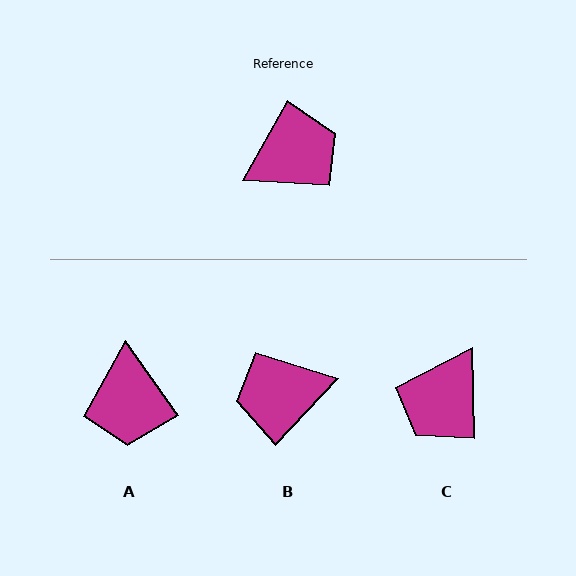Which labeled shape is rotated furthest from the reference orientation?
B, about 165 degrees away.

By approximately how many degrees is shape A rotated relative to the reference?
Approximately 116 degrees clockwise.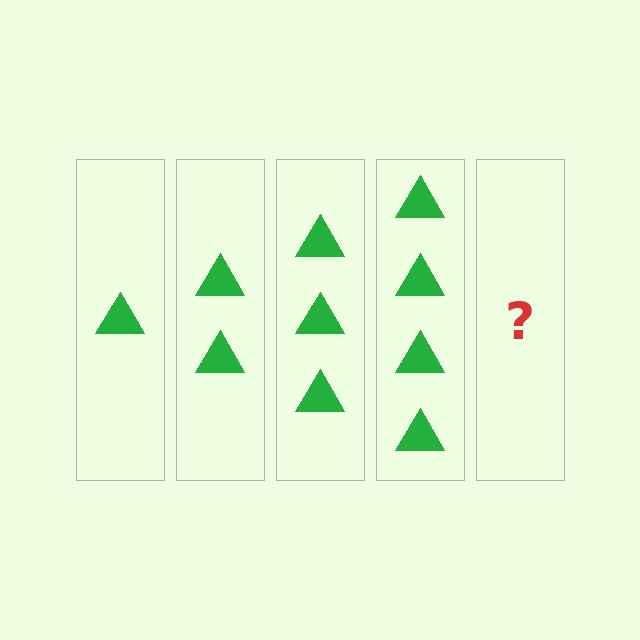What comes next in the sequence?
The next element should be 5 triangles.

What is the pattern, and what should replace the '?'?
The pattern is that each step adds one more triangle. The '?' should be 5 triangles.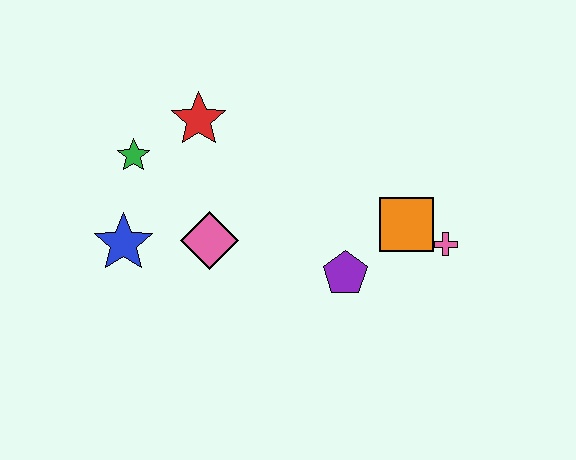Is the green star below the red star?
Yes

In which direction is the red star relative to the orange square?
The red star is to the left of the orange square.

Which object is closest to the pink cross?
The orange square is closest to the pink cross.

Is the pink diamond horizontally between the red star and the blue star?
No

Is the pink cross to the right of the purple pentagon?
Yes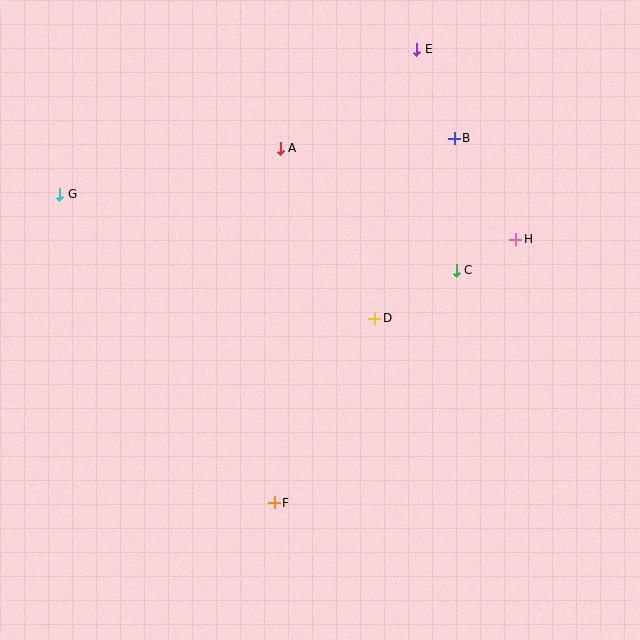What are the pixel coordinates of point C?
Point C is at (456, 270).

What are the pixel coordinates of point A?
Point A is at (280, 148).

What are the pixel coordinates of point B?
Point B is at (454, 138).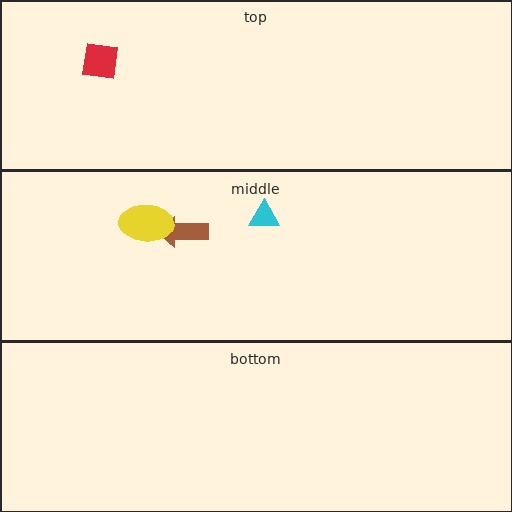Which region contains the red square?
The top region.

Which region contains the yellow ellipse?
The middle region.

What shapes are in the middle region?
The cyan triangle, the brown arrow, the yellow ellipse.